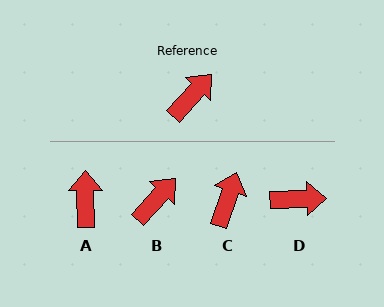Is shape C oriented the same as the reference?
No, it is off by about 24 degrees.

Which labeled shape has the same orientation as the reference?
B.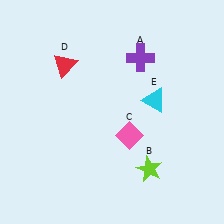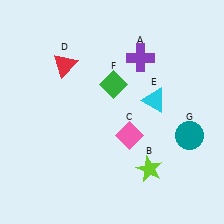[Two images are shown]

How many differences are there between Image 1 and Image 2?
There are 2 differences between the two images.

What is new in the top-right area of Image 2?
A green diamond (F) was added in the top-right area of Image 2.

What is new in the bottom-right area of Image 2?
A teal circle (G) was added in the bottom-right area of Image 2.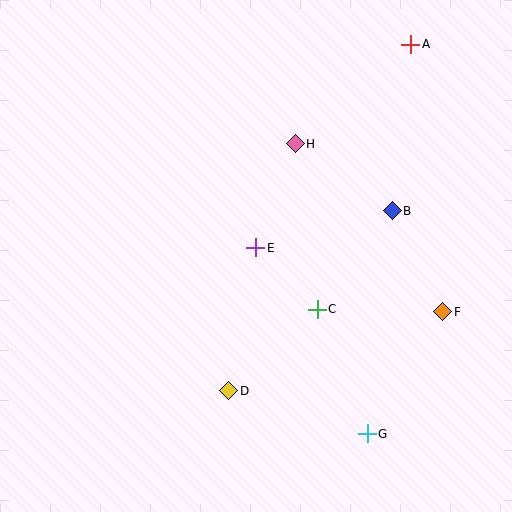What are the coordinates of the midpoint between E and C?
The midpoint between E and C is at (287, 278).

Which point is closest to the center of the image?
Point E at (256, 248) is closest to the center.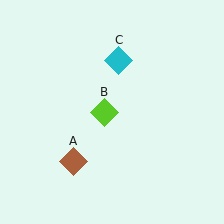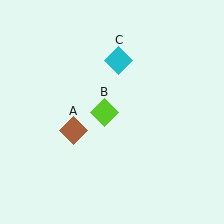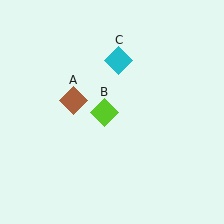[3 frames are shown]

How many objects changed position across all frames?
1 object changed position: brown diamond (object A).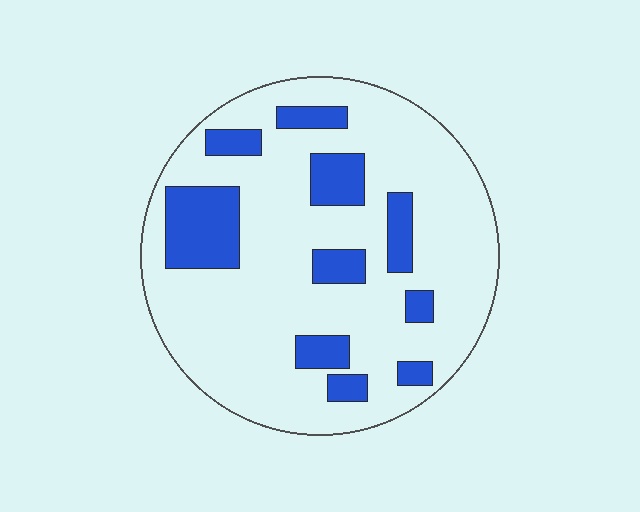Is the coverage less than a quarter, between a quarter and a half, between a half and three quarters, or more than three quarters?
Less than a quarter.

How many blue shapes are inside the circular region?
10.